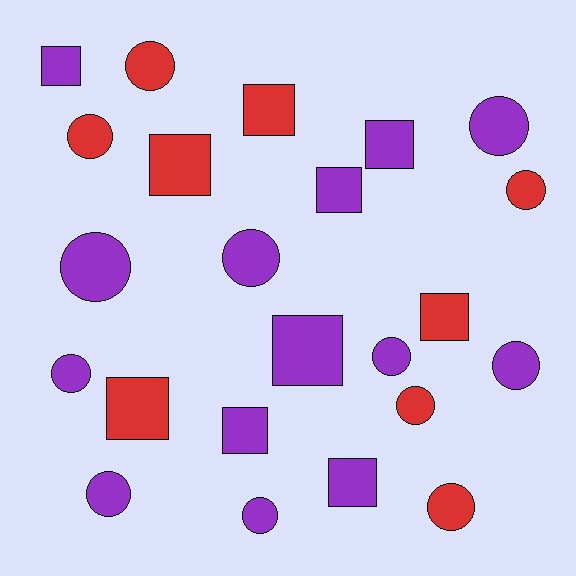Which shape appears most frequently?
Circle, with 13 objects.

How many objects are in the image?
There are 23 objects.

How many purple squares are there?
There are 6 purple squares.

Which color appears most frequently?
Purple, with 14 objects.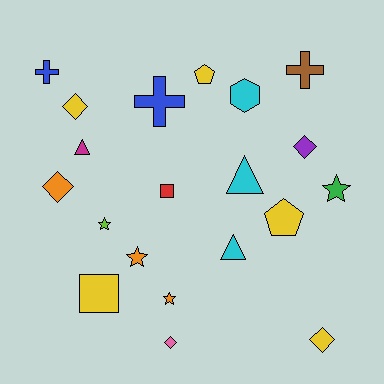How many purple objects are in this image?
There is 1 purple object.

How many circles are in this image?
There are no circles.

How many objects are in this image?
There are 20 objects.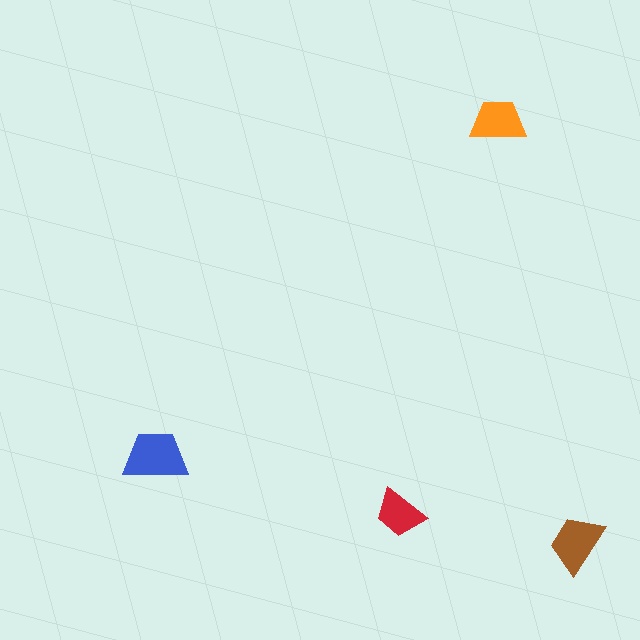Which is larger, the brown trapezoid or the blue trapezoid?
The blue one.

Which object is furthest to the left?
The blue trapezoid is leftmost.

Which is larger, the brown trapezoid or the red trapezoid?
The brown one.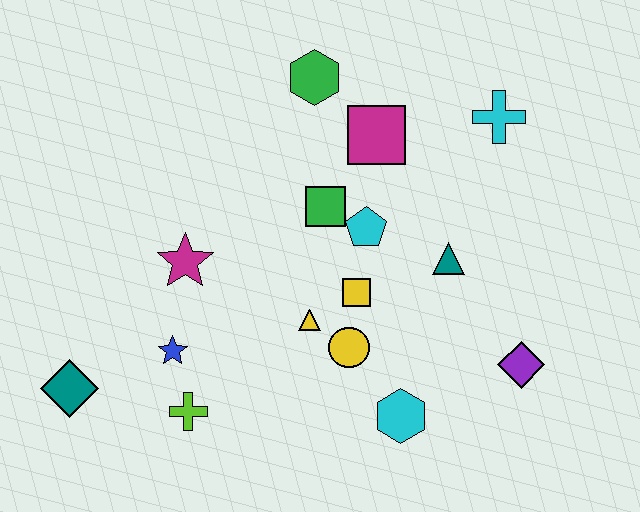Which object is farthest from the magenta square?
The teal diamond is farthest from the magenta square.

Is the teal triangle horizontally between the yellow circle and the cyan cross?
Yes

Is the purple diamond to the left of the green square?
No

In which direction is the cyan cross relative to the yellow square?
The cyan cross is above the yellow square.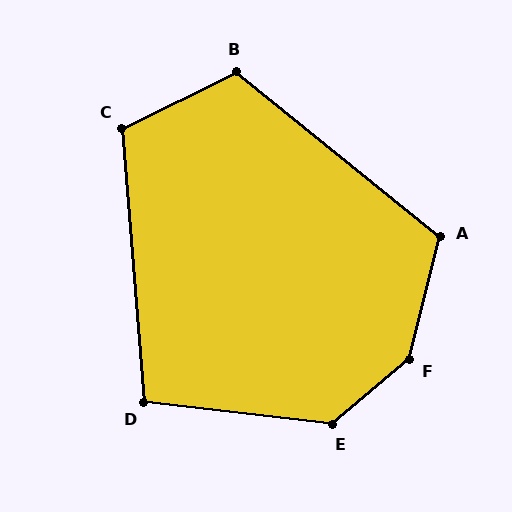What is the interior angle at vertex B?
Approximately 115 degrees (obtuse).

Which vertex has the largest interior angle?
F, at approximately 144 degrees.